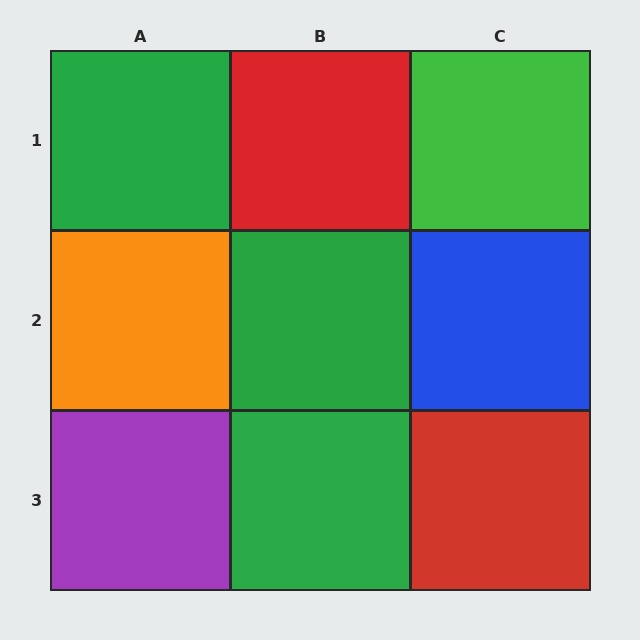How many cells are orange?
1 cell is orange.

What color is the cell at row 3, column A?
Purple.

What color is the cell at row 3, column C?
Red.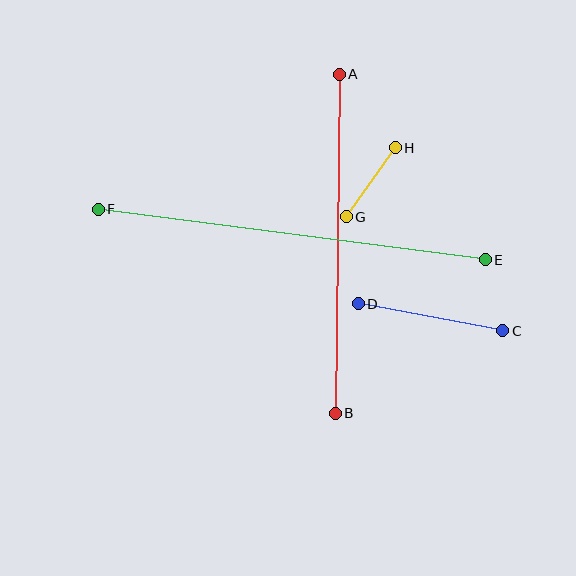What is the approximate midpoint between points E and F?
The midpoint is at approximately (292, 234) pixels.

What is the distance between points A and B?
The distance is approximately 339 pixels.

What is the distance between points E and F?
The distance is approximately 391 pixels.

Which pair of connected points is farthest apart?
Points E and F are farthest apart.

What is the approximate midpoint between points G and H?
The midpoint is at approximately (371, 182) pixels.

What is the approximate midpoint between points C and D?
The midpoint is at approximately (430, 317) pixels.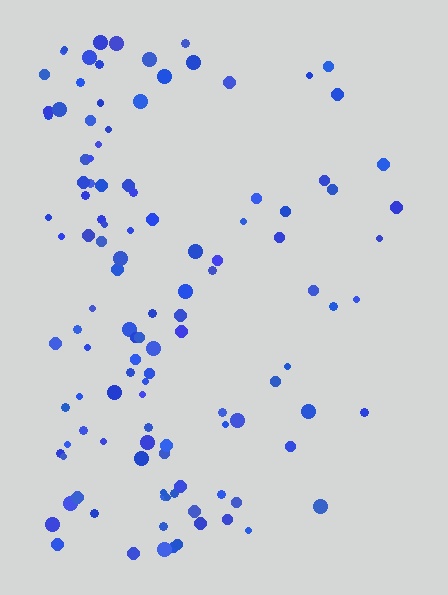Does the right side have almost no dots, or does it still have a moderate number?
Still a moderate number, just noticeably fewer than the left.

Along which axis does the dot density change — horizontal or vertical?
Horizontal.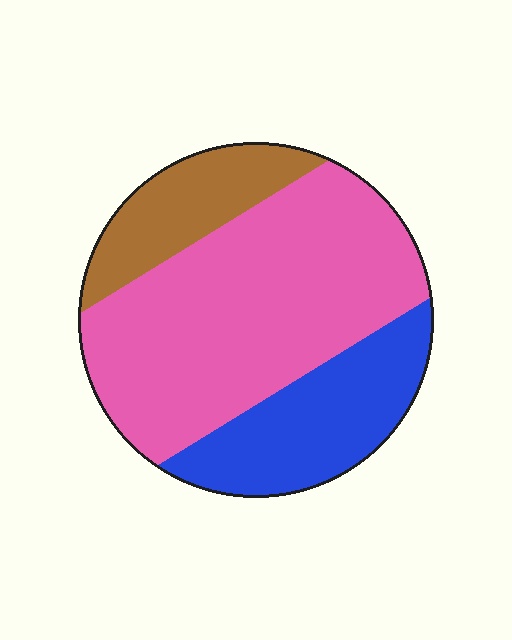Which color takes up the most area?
Pink, at roughly 60%.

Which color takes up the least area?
Brown, at roughly 15%.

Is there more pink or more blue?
Pink.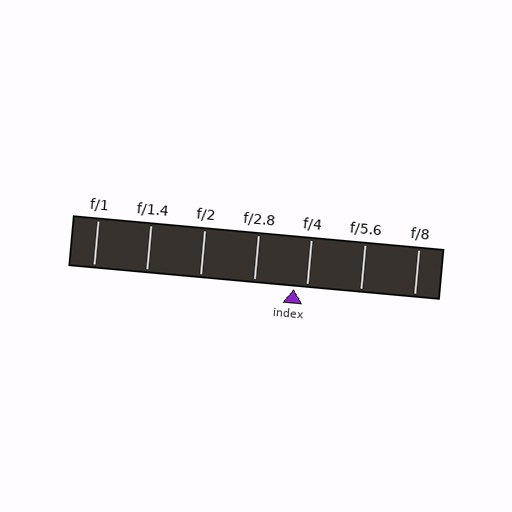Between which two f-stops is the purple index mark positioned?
The index mark is between f/2.8 and f/4.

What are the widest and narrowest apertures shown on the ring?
The widest aperture shown is f/1 and the narrowest is f/8.